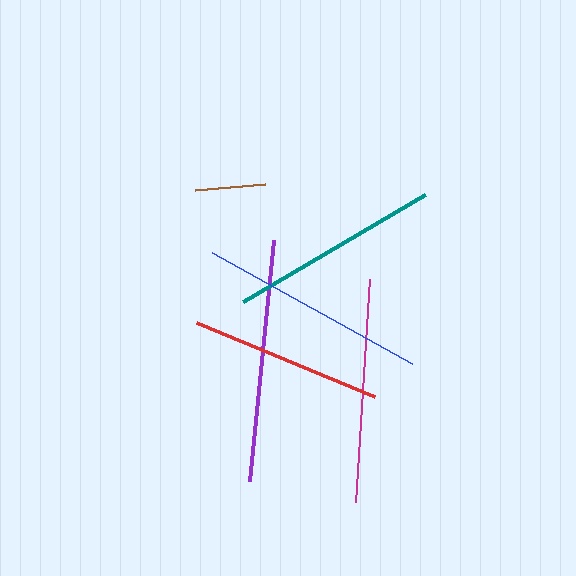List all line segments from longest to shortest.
From longest to shortest: purple, blue, magenta, teal, red, brown.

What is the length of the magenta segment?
The magenta segment is approximately 224 pixels long.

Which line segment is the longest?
The purple line is the longest at approximately 242 pixels.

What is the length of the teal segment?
The teal segment is approximately 211 pixels long.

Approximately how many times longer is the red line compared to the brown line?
The red line is approximately 2.8 times the length of the brown line.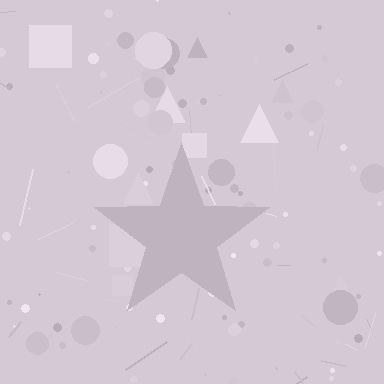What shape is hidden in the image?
A star is hidden in the image.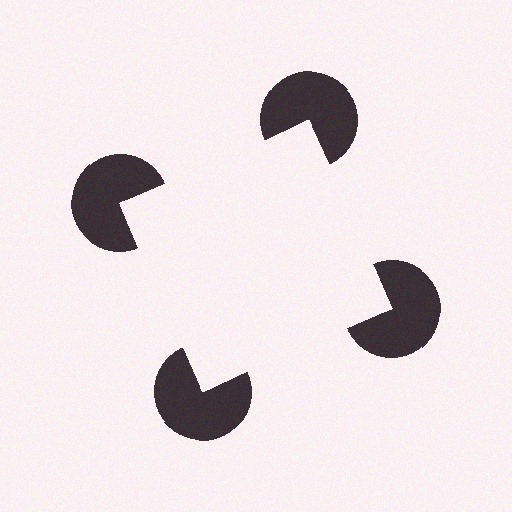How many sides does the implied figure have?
4 sides.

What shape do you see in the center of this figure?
An illusory square — its edges are inferred from the aligned wedge cuts in the pac-man discs, not physically drawn.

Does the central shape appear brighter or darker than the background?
It typically appears slightly brighter than the background, even though no actual brightness change is drawn.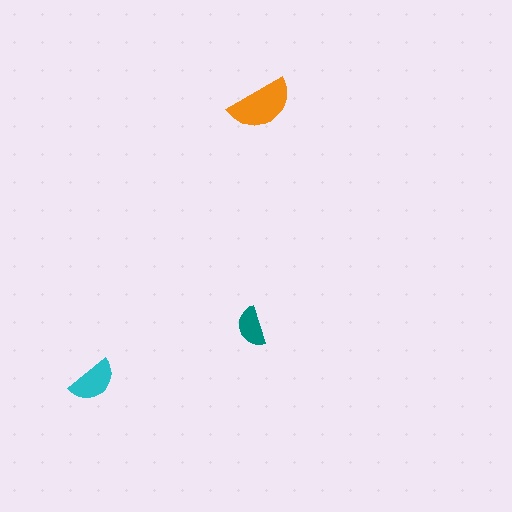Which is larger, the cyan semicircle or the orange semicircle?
The orange one.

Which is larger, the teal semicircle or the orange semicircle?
The orange one.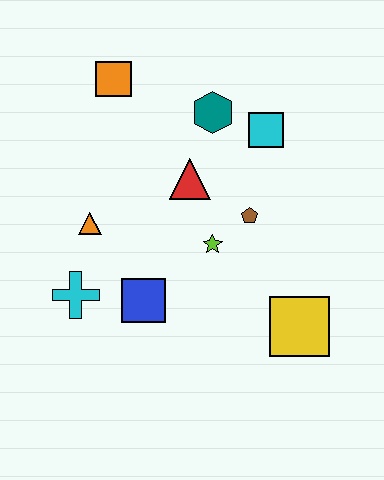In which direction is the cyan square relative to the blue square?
The cyan square is above the blue square.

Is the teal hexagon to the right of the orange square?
Yes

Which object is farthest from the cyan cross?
The cyan square is farthest from the cyan cross.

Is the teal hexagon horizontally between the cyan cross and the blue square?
No